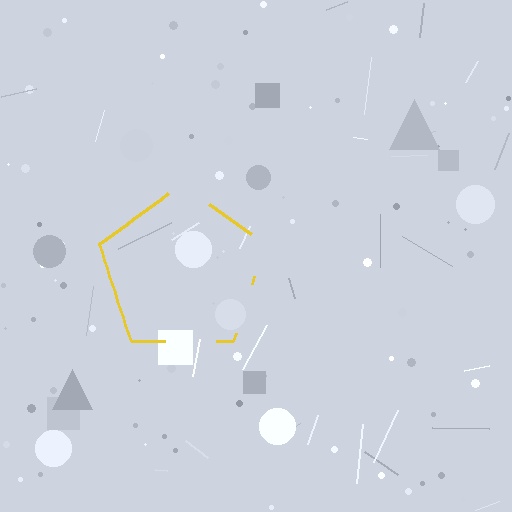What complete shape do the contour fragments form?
The contour fragments form a pentagon.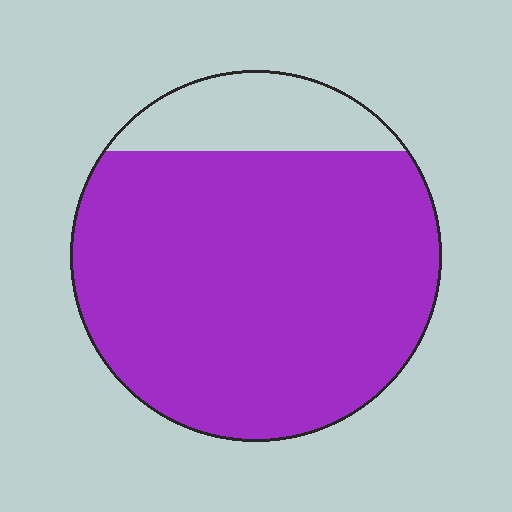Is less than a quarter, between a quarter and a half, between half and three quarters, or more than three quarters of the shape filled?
More than three quarters.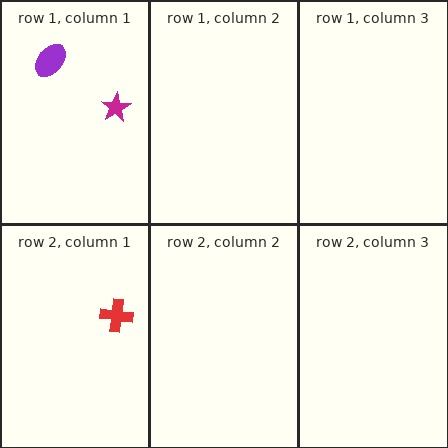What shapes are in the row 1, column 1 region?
The magenta star, the purple ellipse.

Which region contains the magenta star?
The row 1, column 1 region.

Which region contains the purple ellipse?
The row 1, column 1 region.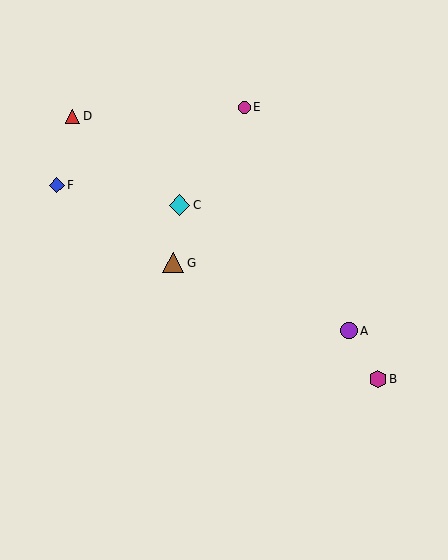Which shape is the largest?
The brown triangle (labeled G) is the largest.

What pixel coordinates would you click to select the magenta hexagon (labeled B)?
Click at (378, 379) to select the magenta hexagon B.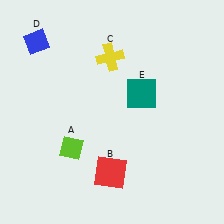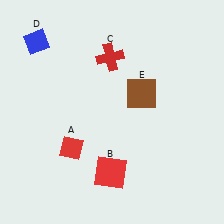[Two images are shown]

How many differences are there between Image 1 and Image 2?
There are 3 differences between the two images.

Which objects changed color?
A changed from lime to red. C changed from yellow to red. E changed from teal to brown.